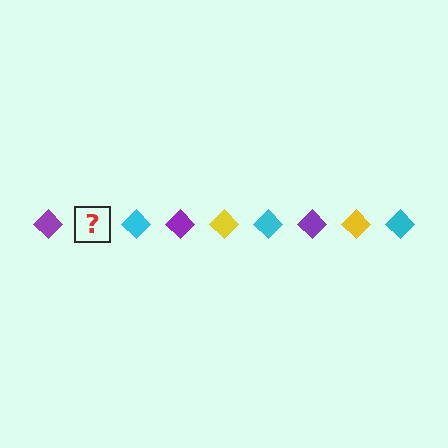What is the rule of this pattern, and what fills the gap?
The rule is that the pattern cycles through purple, yellow, cyan diamonds. The gap should be filled with a yellow diamond.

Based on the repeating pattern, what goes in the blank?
The blank should be a yellow diamond.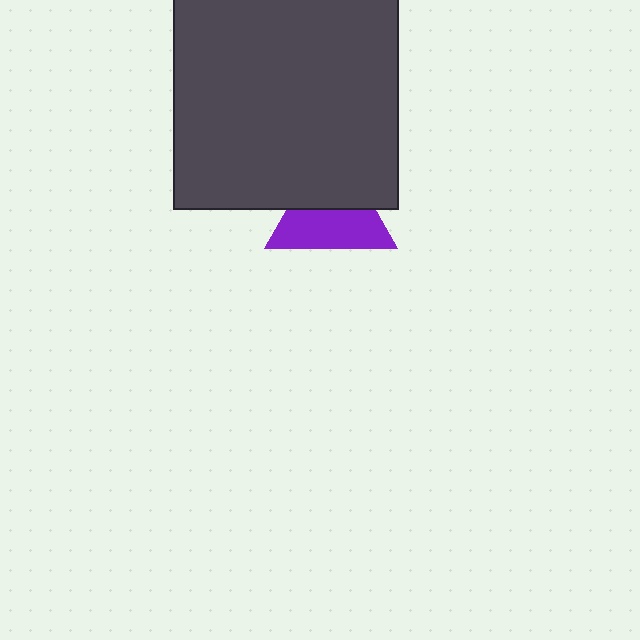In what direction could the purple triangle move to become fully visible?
The purple triangle could move down. That would shift it out from behind the dark gray square entirely.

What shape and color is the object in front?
The object in front is a dark gray square.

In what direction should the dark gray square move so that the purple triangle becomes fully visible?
The dark gray square should move up. That is the shortest direction to clear the overlap and leave the purple triangle fully visible.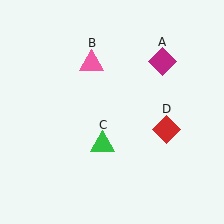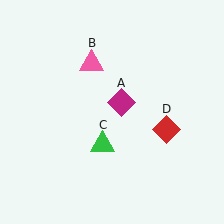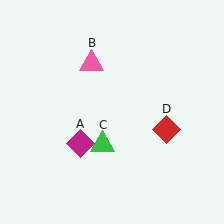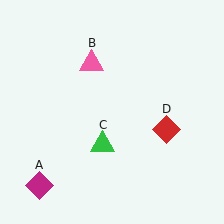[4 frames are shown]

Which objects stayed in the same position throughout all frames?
Pink triangle (object B) and green triangle (object C) and red diamond (object D) remained stationary.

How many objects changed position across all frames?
1 object changed position: magenta diamond (object A).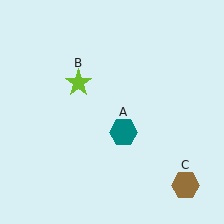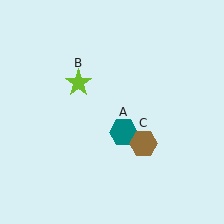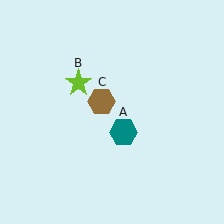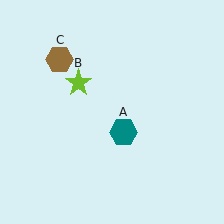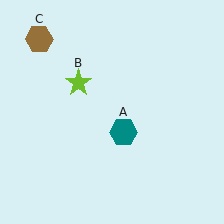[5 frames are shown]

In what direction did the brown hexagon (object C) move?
The brown hexagon (object C) moved up and to the left.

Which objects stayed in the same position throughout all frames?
Teal hexagon (object A) and lime star (object B) remained stationary.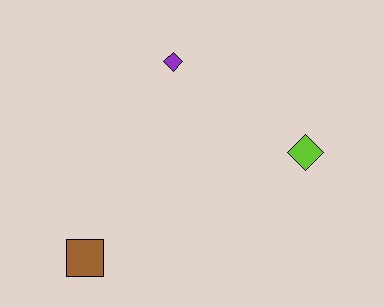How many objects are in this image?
There are 3 objects.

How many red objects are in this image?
There are no red objects.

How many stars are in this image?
There are no stars.